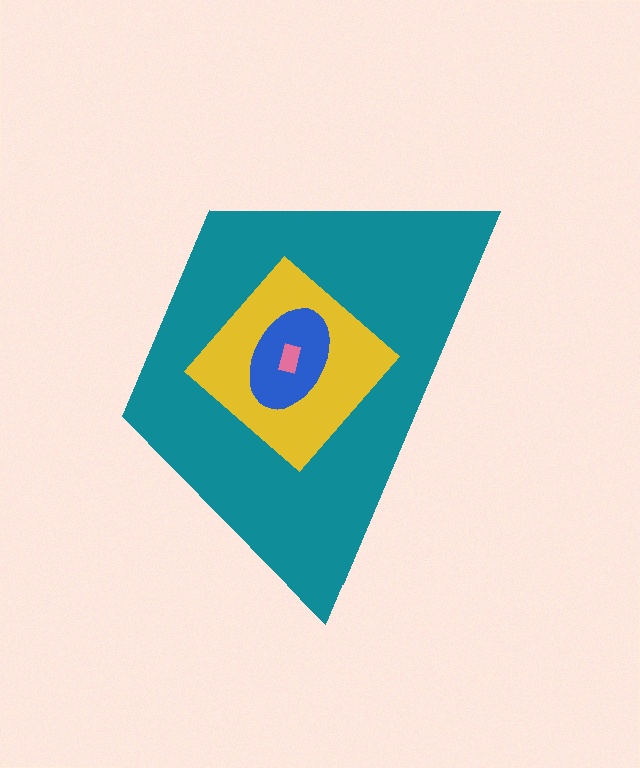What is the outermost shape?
The teal trapezoid.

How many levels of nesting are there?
4.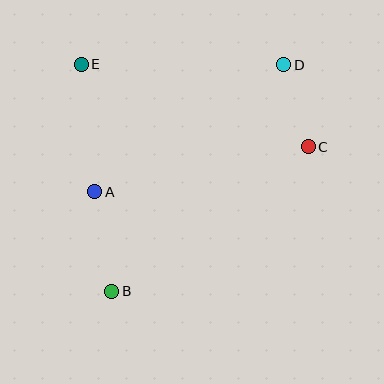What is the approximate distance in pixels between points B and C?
The distance between B and C is approximately 244 pixels.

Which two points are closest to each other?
Points C and D are closest to each other.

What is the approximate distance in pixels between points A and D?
The distance between A and D is approximately 228 pixels.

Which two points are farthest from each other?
Points B and D are farthest from each other.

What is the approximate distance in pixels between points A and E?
The distance between A and E is approximately 129 pixels.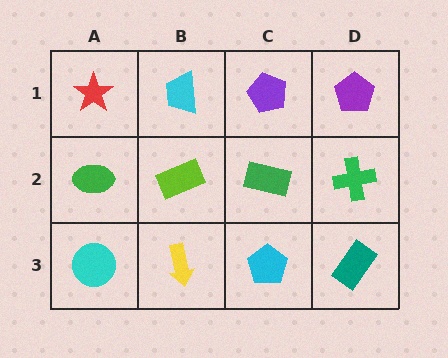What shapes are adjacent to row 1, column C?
A green rectangle (row 2, column C), a cyan trapezoid (row 1, column B), a purple pentagon (row 1, column D).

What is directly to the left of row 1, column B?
A red star.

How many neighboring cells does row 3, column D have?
2.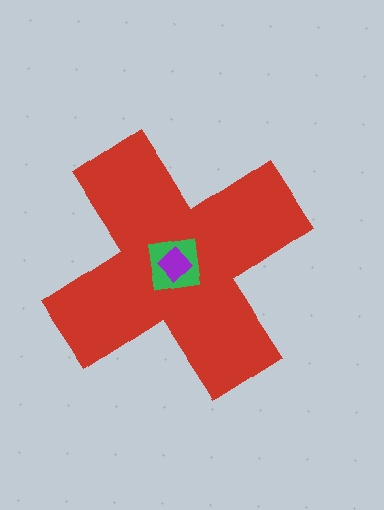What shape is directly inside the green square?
The purple diamond.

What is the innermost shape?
The purple diamond.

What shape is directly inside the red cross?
The green square.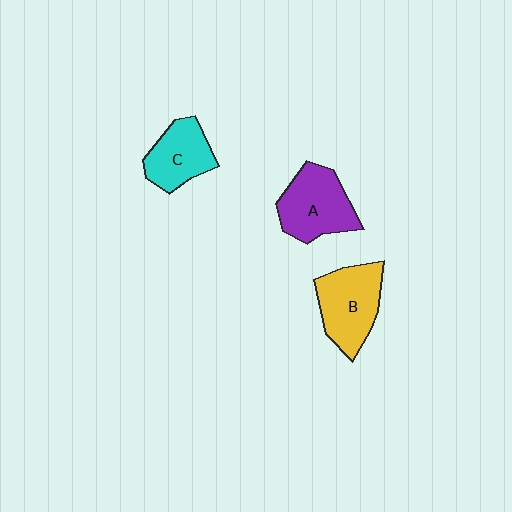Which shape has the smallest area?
Shape C (cyan).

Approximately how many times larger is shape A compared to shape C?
Approximately 1.2 times.